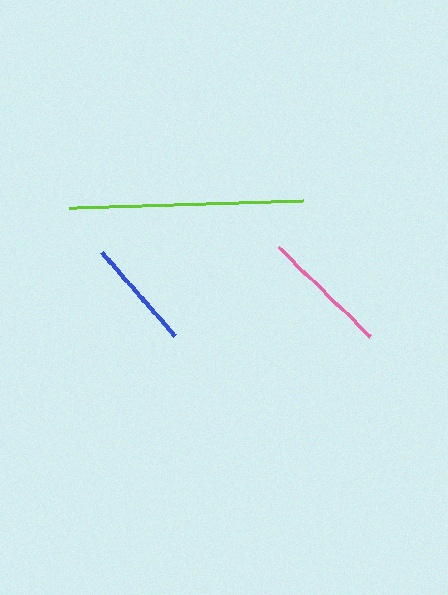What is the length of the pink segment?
The pink segment is approximately 129 pixels long.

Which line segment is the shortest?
The blue line is the shortest at approximately 111 pixels.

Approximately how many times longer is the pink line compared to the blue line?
The pink line is approximately 1.2 times the length of the blue line.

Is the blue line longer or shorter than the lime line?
The lime line is longer than the blue line.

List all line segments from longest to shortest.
From longest to shortest: lime, pink, blue.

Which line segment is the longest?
The lime line is the longest at approximately 233 pixels.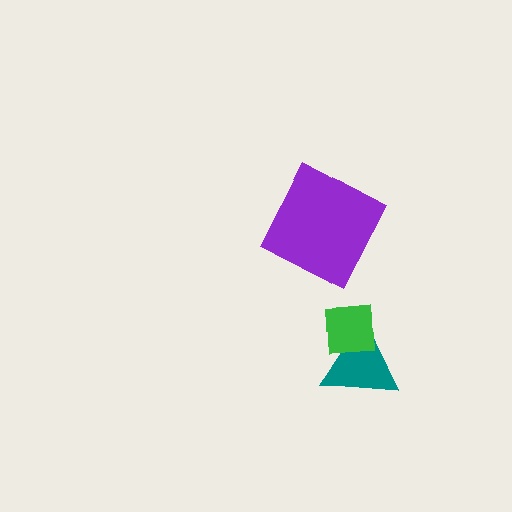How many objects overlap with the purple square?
0 objects overlap with the purple square.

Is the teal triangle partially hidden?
Yes, it is partially covered by another shape.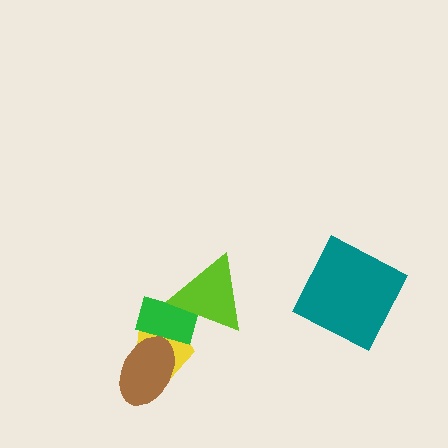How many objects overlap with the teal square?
0 objects overlap with the teal square.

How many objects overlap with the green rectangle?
3 objects overlap with the green rectangle.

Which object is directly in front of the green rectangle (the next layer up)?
The lime triangle is directly in front of the green rectangle.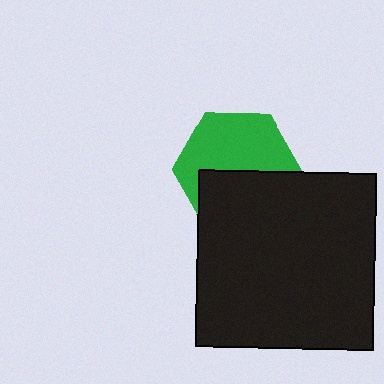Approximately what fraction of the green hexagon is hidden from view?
Roughly 44% of the green hexagon is hidden behind the black square.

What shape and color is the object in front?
The object in front is a black square.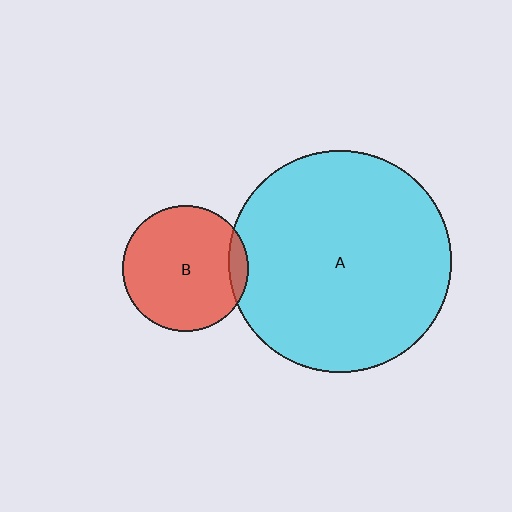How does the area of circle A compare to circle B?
Approximately 3.2 times.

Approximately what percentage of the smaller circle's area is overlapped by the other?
Approximately 10%.